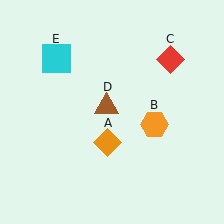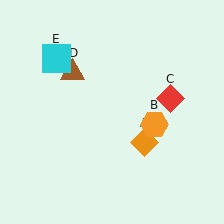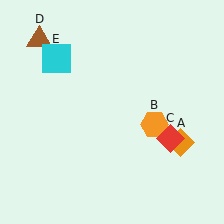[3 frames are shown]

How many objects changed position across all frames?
3 objects changed position: orange diamond (object A), red diamond (object C), brown triangle (object D).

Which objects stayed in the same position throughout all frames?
Orange hexagon (object B) and cyan square (object E) remained stationary.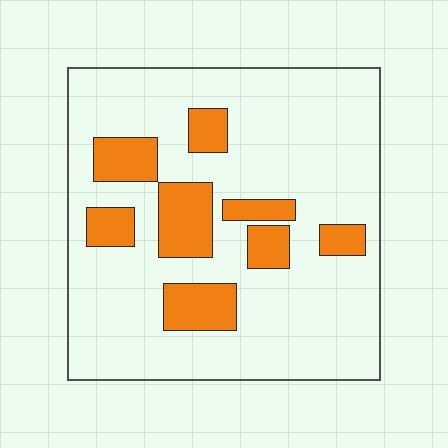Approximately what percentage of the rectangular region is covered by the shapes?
Approximately 20%.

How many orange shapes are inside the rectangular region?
8.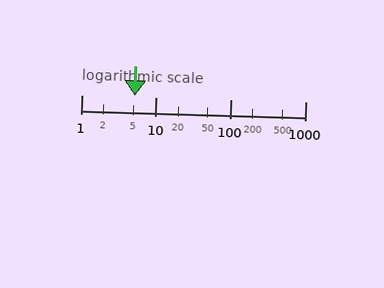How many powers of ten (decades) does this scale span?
The scale spans 3 decades, from 1 to 1000.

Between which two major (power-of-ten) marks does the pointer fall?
The pointer is between 1 and 10.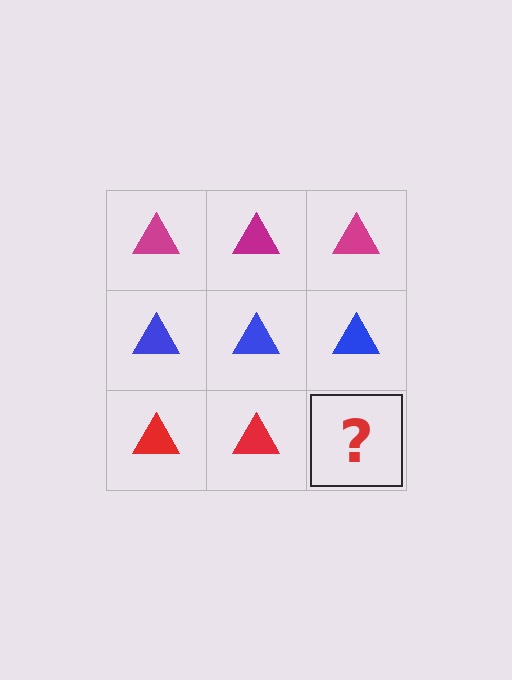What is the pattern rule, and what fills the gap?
The rule is that each row has a consistent color. The gap should be filled with a red triangle.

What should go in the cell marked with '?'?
The missing cell should contain a red triangle.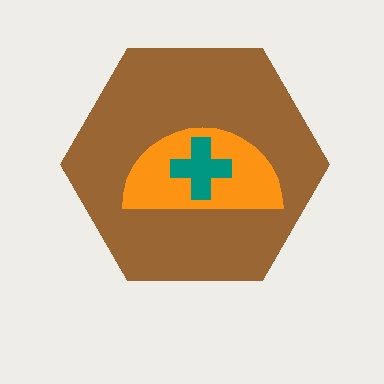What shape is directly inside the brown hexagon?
The orange semicircle.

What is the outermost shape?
The brown hexagon.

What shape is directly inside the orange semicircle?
The teal cross.